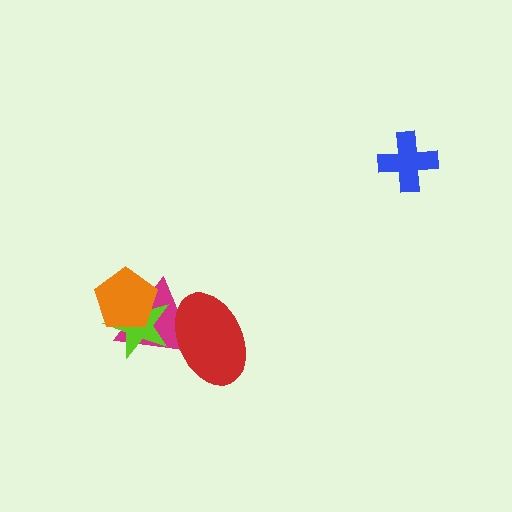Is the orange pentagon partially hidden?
No, no other shape covers it.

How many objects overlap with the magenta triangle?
3 objects overlap with the magenta triangle.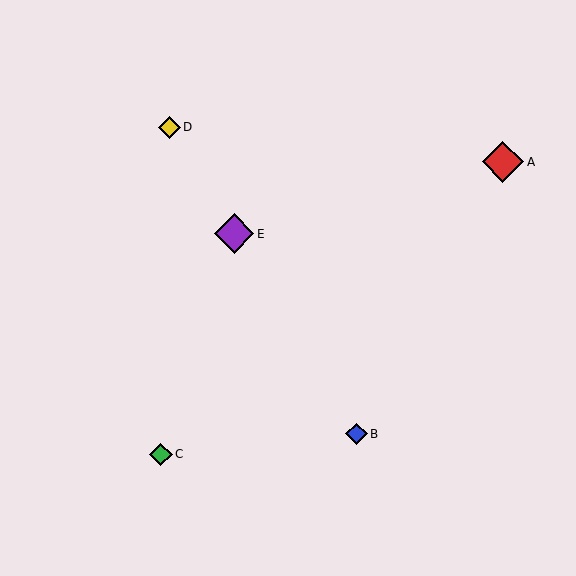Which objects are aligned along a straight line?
Objects B, D, E are aligned along a straight line.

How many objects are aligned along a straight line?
3 objects (B, D, E) are aligned along a straight line.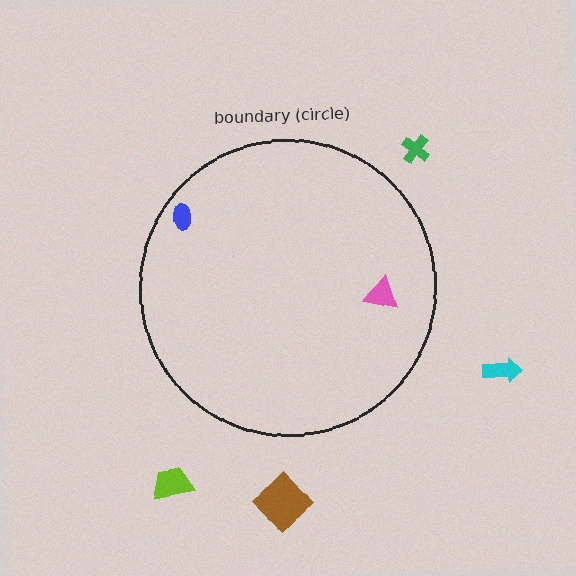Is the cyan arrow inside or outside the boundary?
Outside.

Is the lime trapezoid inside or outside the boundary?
Outside.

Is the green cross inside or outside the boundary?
Outside.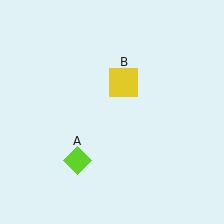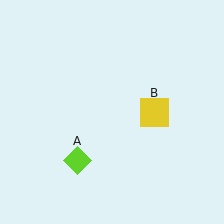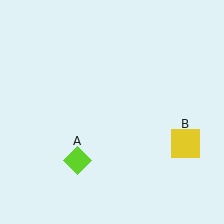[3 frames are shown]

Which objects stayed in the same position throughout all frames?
Lime diamond (object A) remained stationary.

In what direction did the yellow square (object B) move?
The yellow square (object B) moved down and to the right.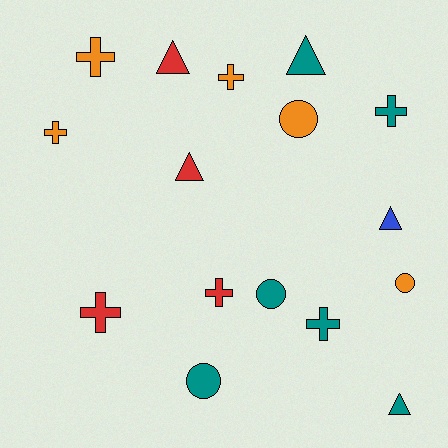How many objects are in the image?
There are 16 objects.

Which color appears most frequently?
Teal, with 6 objects.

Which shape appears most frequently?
Cross, with 7 objects.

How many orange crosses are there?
There are 3 orange crosses.